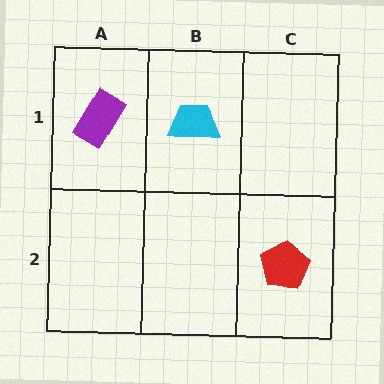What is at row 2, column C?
A red pentagon.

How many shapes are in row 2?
1 shape.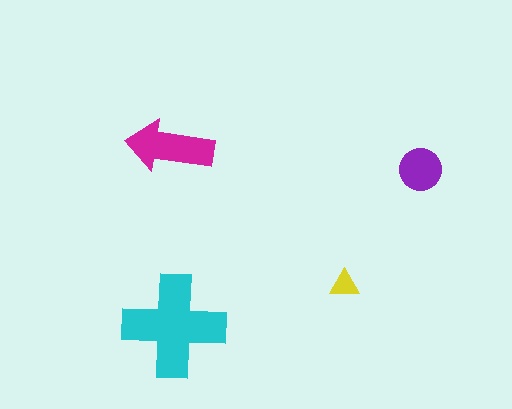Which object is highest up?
The magenta arrow is topmost.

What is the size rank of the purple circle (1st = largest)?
3rd.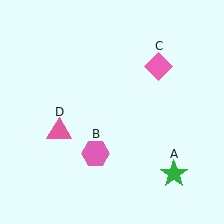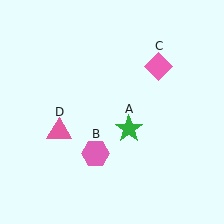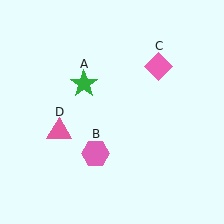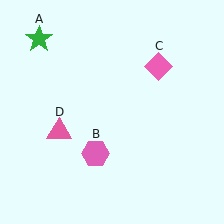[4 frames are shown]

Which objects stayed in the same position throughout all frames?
Pink hexagon (object B) and pink diamond (object C) and pink triangle (object D) remained stationary.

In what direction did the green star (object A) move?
The green star (object A) moved up and to the left.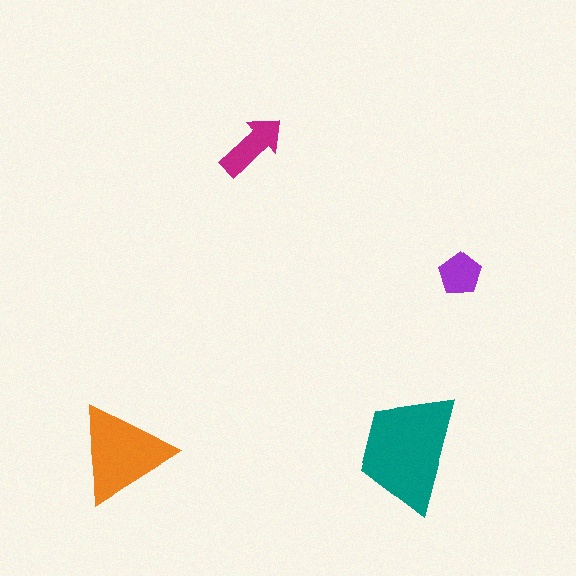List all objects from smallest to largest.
The purple pentagon, the magenta arrow, the orange triangle, the teal trapezoid.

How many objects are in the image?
There are 4 objects in the image.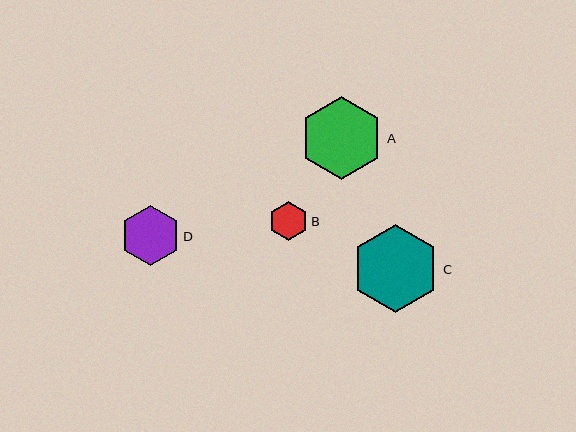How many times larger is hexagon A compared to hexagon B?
Hexagon A is approximately 2.2 times the size of hexagon B.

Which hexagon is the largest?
Hexagon C is the largest with a size of approximately 89 pixels.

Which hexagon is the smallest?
Hexagon B is the smallest with a size of approximately 39 pixels.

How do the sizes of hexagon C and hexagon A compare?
Hexagon C and hexagon A are approximately the same size.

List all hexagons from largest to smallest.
From largest to smallest: C, A, D, B.